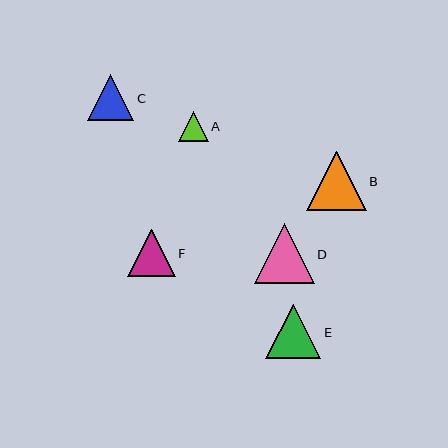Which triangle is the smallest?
Triangle A is the smallest with a size of approximately 30 pixels.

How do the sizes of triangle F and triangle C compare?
Triangle F and triangle C are approximately the same size.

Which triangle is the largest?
Triangle D is the largest with a size of approximately 60 pixels.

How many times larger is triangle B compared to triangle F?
Triangle B is approximately 1.3 times the size of triangle F.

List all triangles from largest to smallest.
From largest to smallest: D, B, E, F, C, A.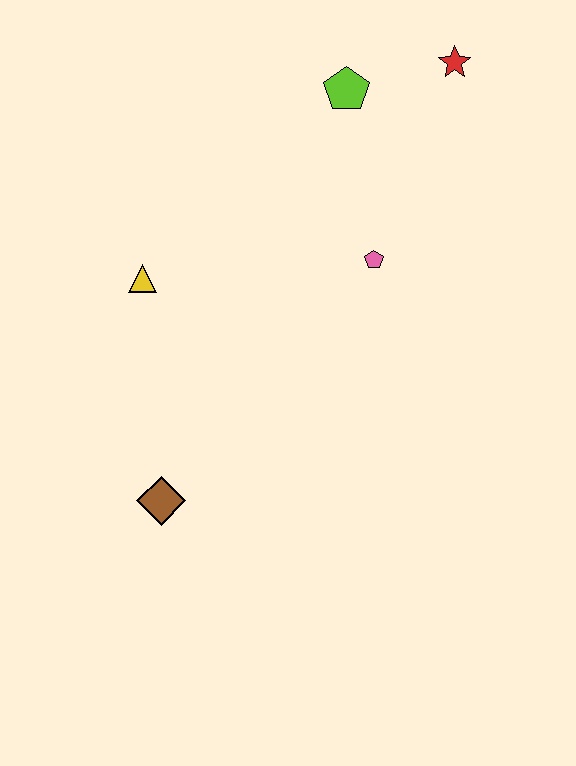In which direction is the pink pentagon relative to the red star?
The pink pentagon is below the red star.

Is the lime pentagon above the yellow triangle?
Yes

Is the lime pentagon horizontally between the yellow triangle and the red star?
Yes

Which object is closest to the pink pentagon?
The lime pentagon is closest to the pink pentagon.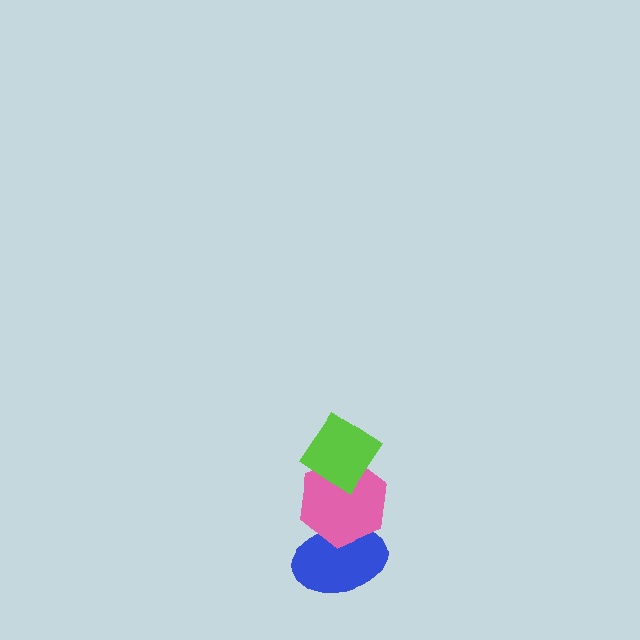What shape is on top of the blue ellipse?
The pink hexagon is on top of the blue ellipse.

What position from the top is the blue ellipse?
The blue ellipse is 3rd from the top.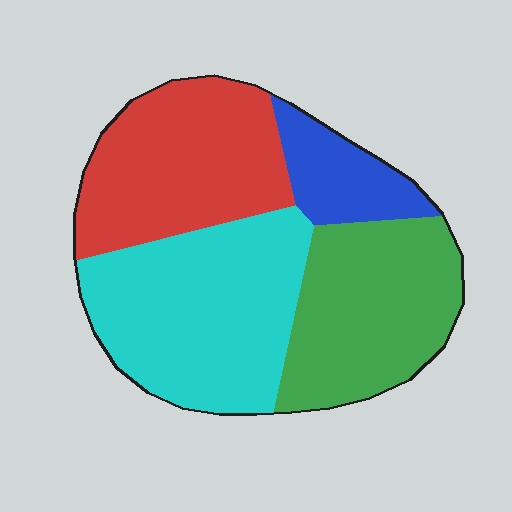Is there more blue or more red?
Red.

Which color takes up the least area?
Blue, at roughly 10%.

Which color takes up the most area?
Cyan, at roughly 35%.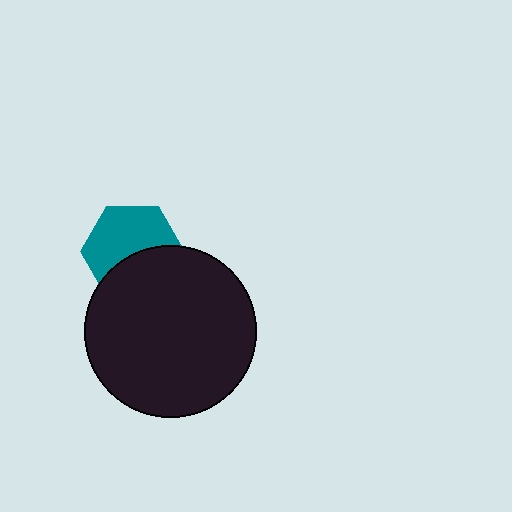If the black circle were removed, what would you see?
You would see the complete teal hexagon.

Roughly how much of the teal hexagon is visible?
About half of it is visible (roughly 58%).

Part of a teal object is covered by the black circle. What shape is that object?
It is a hexagon.